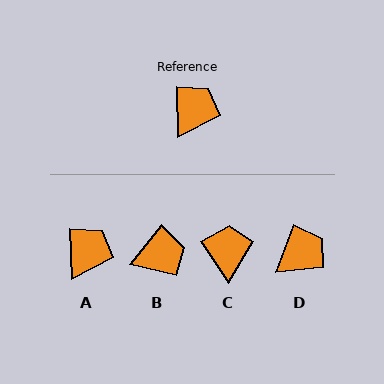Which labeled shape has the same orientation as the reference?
A.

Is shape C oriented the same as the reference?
No, it is off by about 32 degrees.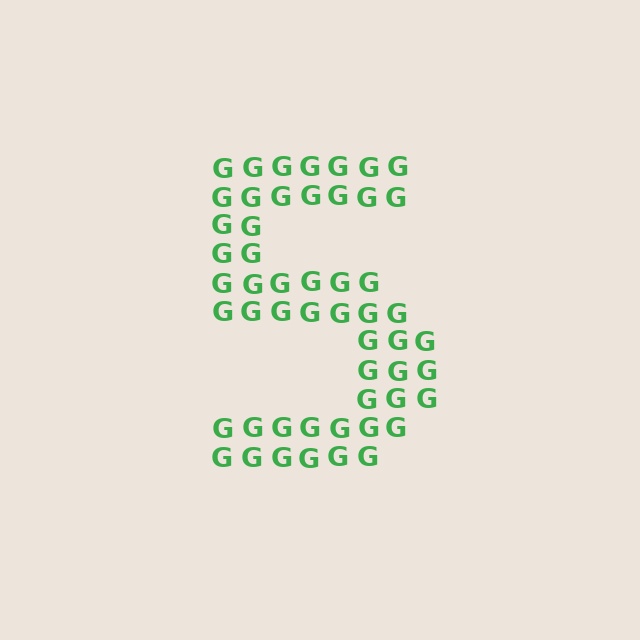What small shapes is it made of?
It is made of small letter G's.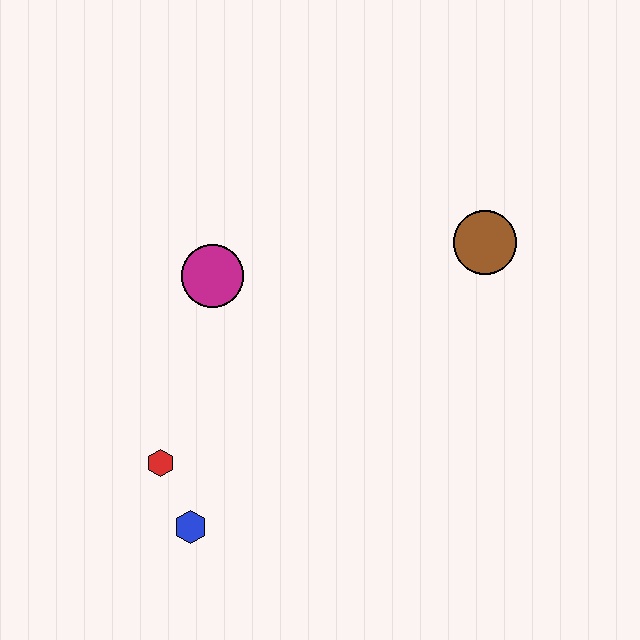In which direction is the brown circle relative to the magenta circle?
The brown circle is to the right of the magenta circle.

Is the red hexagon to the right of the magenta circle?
No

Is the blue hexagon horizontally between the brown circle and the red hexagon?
Yes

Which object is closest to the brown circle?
The magenta circle is closest to the brown circle.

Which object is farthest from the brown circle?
The blue hexagon is farthest from the brown circle.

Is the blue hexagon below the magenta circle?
Yes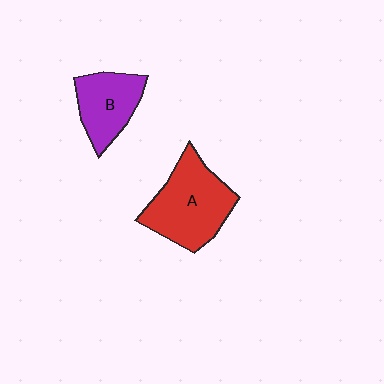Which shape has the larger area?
Shape A (red).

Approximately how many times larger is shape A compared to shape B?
Approximately 1.5 times.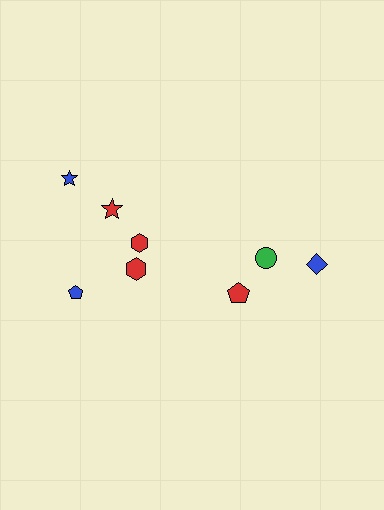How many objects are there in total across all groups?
There are 8 objects.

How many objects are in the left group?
There are 5 objects.